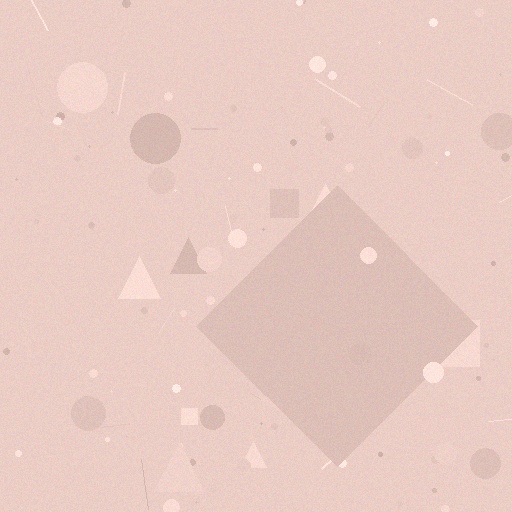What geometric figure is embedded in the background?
A diamond is embedded in the background.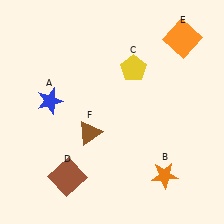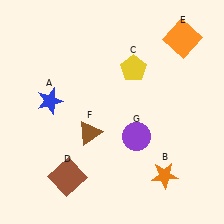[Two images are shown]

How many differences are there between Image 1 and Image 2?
There is 1 difference between the two images.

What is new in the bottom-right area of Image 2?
A purple circle (G) was added in the bottom-right area of Image 2.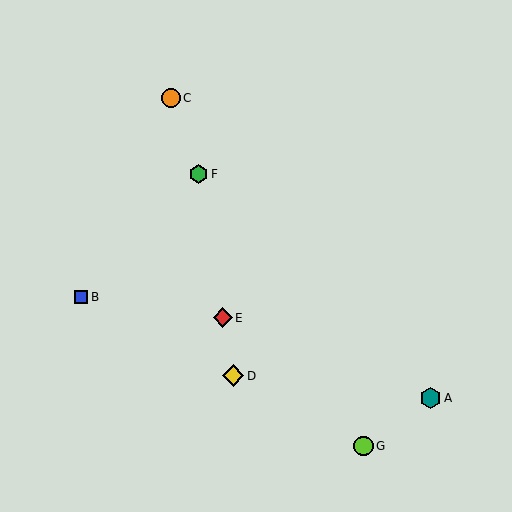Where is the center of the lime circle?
The center of the lime circle is at (363, 446).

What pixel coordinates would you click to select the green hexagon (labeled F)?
Click at (199, 174) to select the green hexagon F.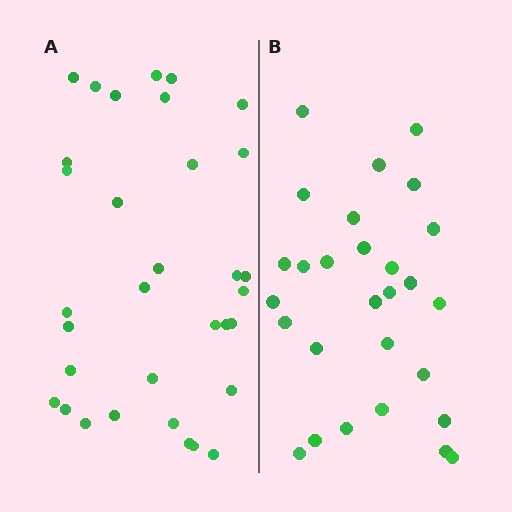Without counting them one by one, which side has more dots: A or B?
Region A (the left region) has more dots.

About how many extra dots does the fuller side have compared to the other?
Region A has about 5 more dots than region B.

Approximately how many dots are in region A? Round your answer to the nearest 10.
About 30 dots. (The exact count is 33, which rounds to 30.)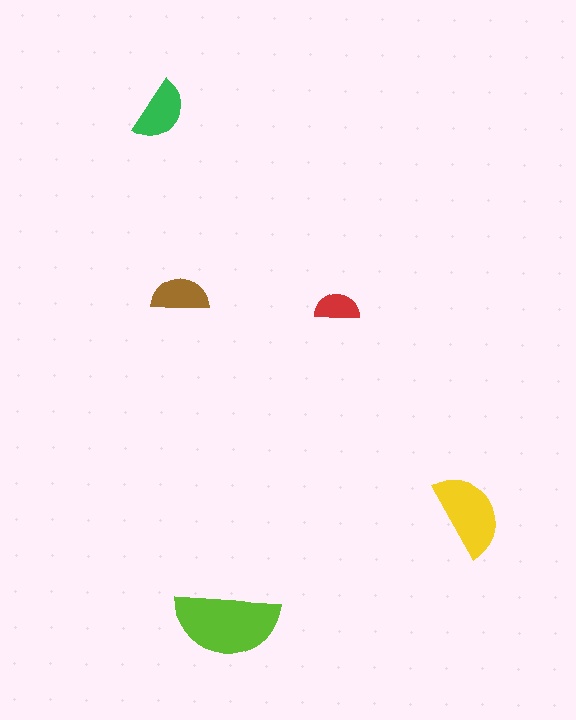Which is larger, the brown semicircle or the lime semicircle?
The lime one.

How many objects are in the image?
There are 5 objects in the image.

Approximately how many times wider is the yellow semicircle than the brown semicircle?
About 1.5 times wider.